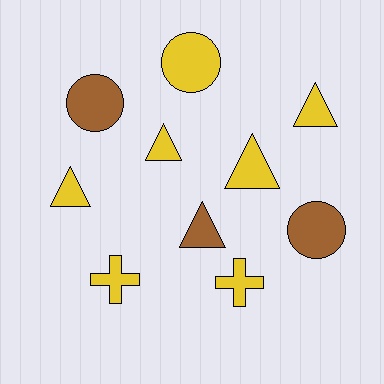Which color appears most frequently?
Yellow, with 7 objects.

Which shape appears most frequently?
Triangle, with 5 objects.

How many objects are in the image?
There are 10 objects.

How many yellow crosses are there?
There are 2 yellow crosses.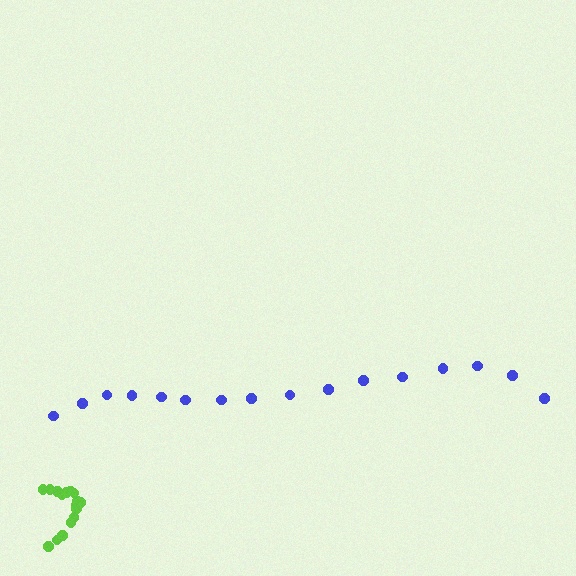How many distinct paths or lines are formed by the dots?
There are 2 distinct paths.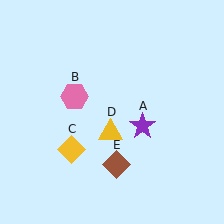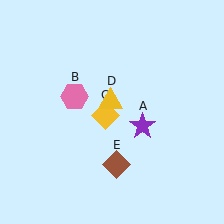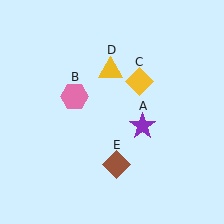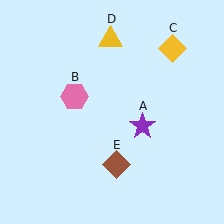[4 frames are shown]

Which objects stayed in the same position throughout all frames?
Purple star (object A) and pink hexagon (object B) and brown diamond (object E) remained stationary.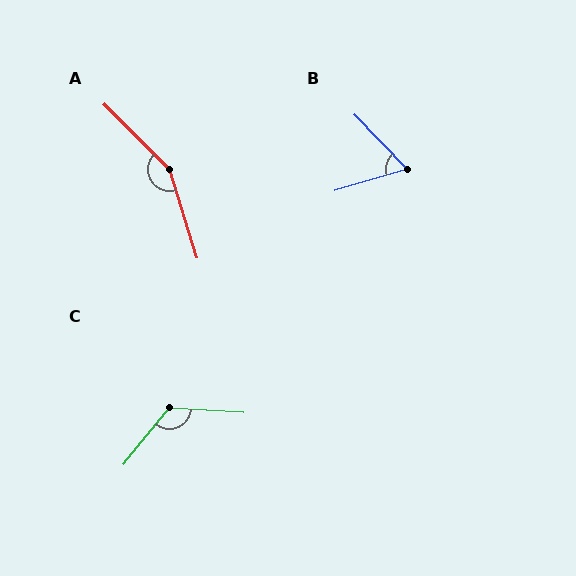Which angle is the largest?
A, at approximately 152 degrees.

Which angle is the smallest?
B, at approximately 62 degrees.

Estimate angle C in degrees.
Approximately 126 degrees.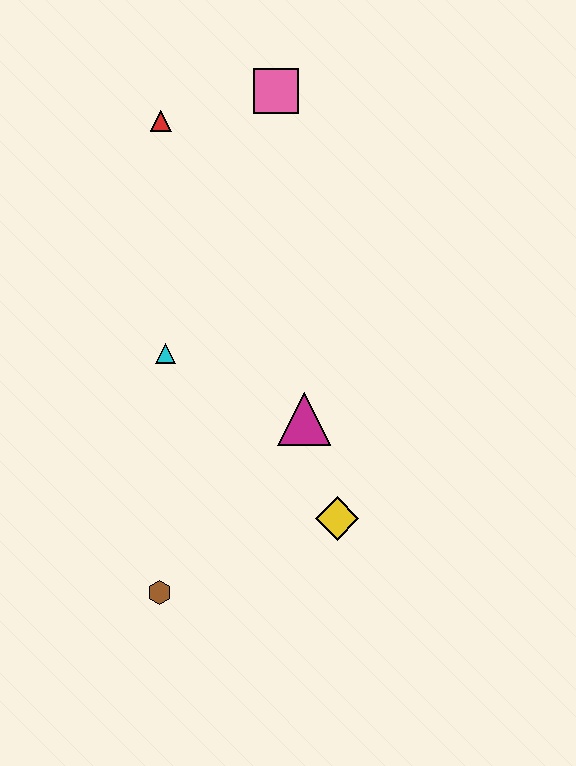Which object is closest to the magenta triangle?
The yellow diamond is closest to the magenta triangle.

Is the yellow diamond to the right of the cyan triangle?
Yes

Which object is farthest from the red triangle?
The brown hexagon is farthest from the red triangle.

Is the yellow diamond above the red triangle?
No